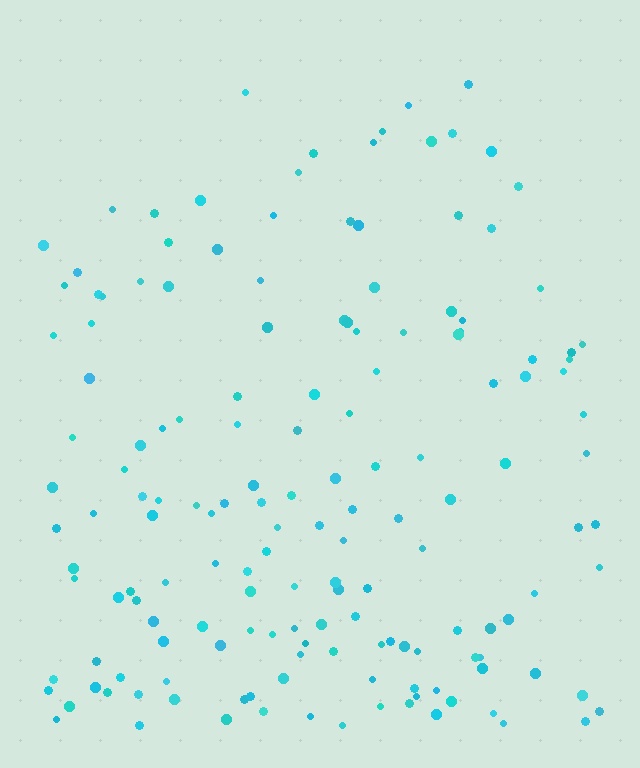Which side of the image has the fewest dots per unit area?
The top.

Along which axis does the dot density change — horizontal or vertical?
Vertical.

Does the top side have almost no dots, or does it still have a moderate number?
Still a moderate number, just noticeably fewer than the bottom.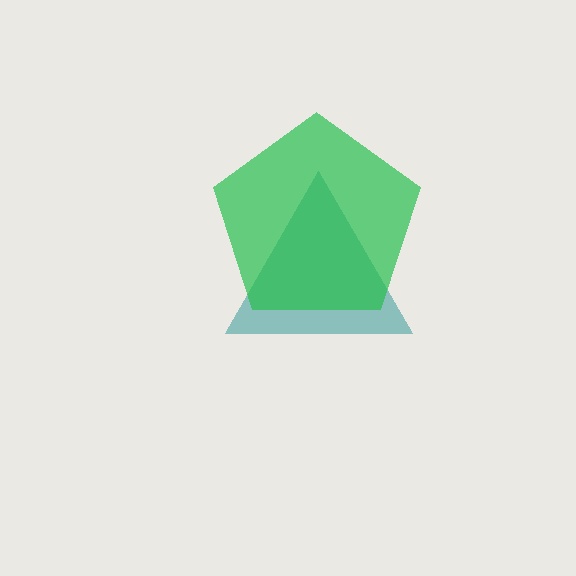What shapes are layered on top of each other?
The layered shapes are: a teal triangle, a green pentagon.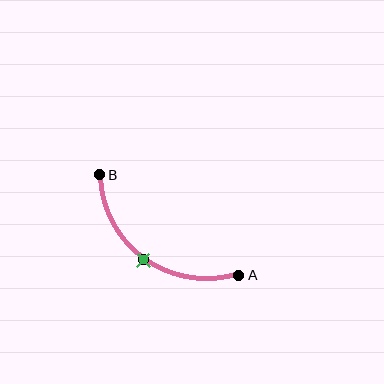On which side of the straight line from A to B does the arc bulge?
The arc bulges below and to the left of the straight line connecting A and B.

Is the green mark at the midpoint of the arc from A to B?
Yes. The green mark lies on the arc at equal arc-length from both A and B — it is the arc midpoint.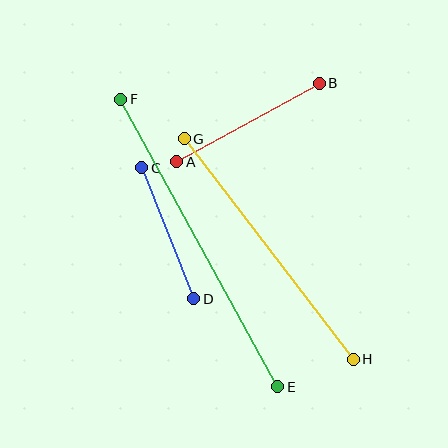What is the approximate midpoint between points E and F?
The midpoint is at approximately (199, 243) pixels.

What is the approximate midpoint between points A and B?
The midpoint is at approximately (248, 122) pixels.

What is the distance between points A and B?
The distance is approximately 163 pixels.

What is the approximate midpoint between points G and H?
The midpoint is at approximately (269, 249) pixels.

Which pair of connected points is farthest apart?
Points E and F are farthest apart.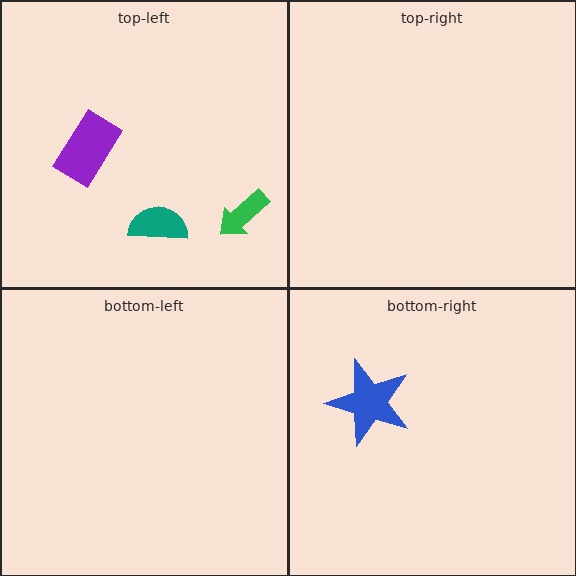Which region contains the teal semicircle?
The top-left region.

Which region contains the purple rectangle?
The top-left region.